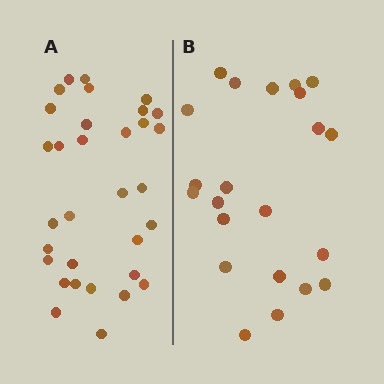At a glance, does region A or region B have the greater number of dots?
Region A (the left region) has more dots.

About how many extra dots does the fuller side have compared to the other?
Region A has roughly 10 or so more dots than region B.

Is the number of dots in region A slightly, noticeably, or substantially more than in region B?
Region A has substantially more. The ratio is roughly 1.5 to 1.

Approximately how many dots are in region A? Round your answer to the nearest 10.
About 30 dots. (The exact count is 32, which rounds to 30.)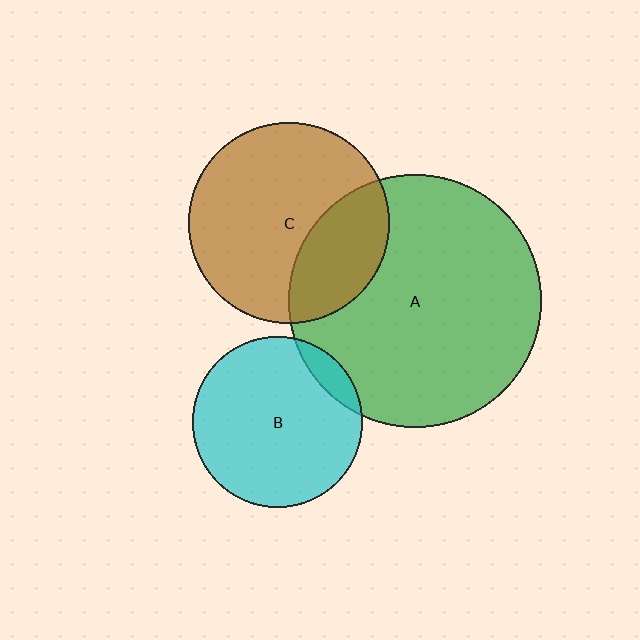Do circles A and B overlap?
Yes.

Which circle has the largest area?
Circle A (green).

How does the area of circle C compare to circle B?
Approximately 1.4 times.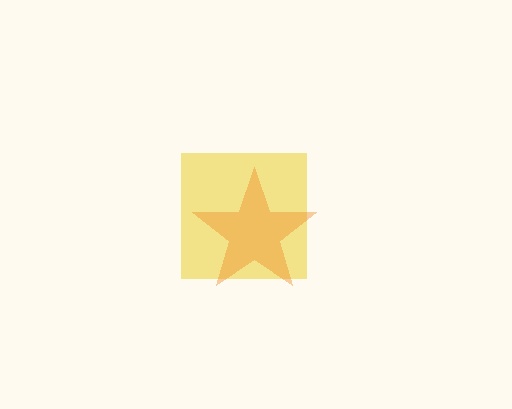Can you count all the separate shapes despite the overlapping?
Yes, there are 2 separate shapes.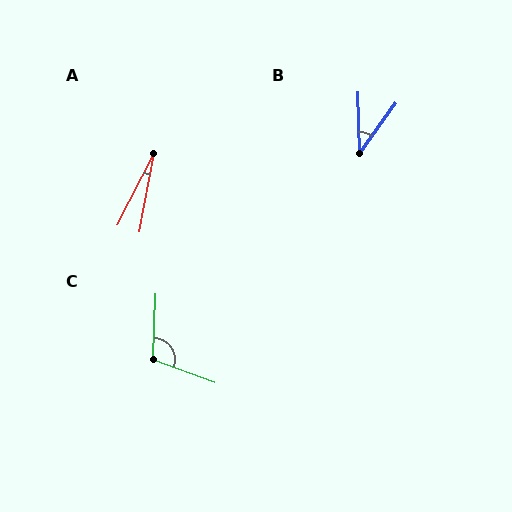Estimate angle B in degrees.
Approximately 37 degrees.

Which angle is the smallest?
A, at approximately 16 degrees.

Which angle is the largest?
C, at approximately 108 degrees.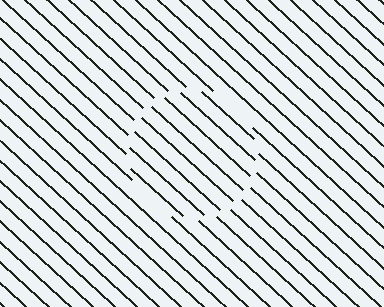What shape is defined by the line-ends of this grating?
An illusory circle. The interior of the shape contains the same grating, shifted by half a period — the contour is defined by the phase discontinuity where line-ends from the inner and outer gratings abut.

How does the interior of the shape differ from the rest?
The interior of the shape contains the same grating, shifted by half a period — the contour is defined by the phase discontinuity where line-ends from the inner and outer gratings abut.